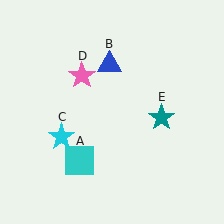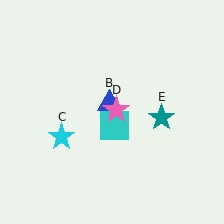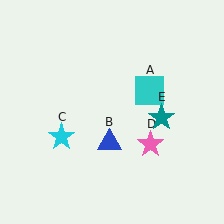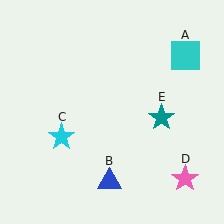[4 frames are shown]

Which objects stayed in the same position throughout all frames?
Cyan star (object C) and teal star (object E) remained stationary.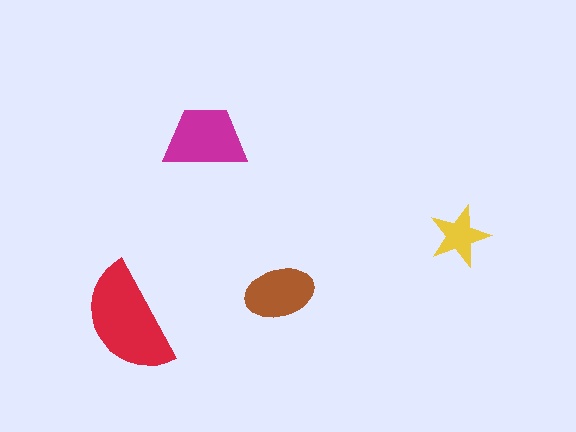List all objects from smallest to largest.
The yellow star, the brown ellipse, the magenta trapezoid, the red semicircle.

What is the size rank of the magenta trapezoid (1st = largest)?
2nd.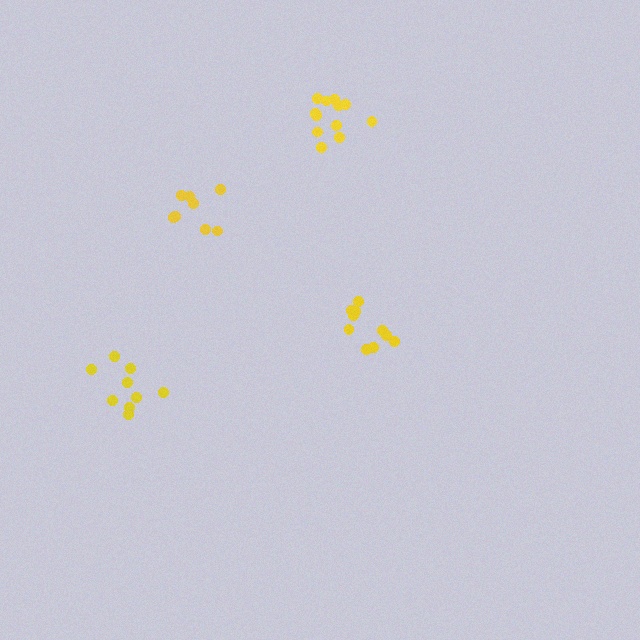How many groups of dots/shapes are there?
There are 4 groups.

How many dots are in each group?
Group 1: 10 dots, Group 2: 12 dots, Group 3: 9 dots, Group 4: 8 dots (39 total).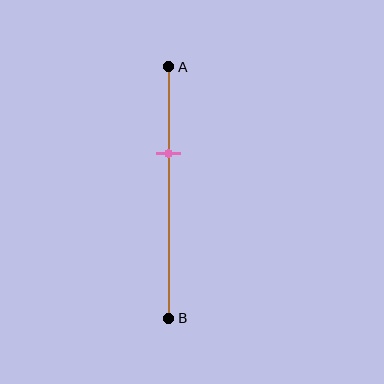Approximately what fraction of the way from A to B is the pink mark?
The pink mark is approximately 35% of the way from A to B.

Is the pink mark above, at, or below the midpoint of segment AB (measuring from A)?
The pink mark is above the midpoint of segment AB.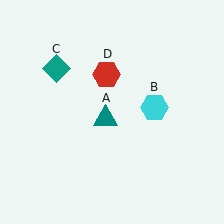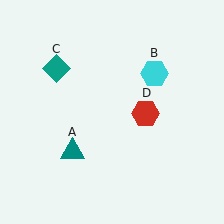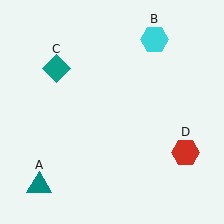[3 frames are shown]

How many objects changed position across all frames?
3 objects changed position: teal triangle (object A), cyan hexagon (object B), red hexagon (object D).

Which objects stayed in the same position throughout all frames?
Teal diamond (object C) remained stationary.